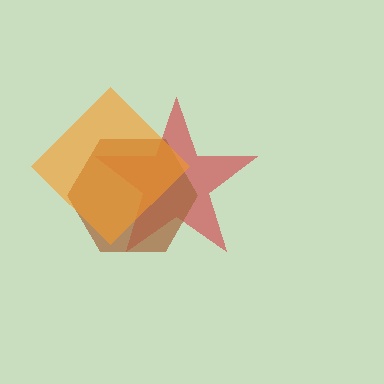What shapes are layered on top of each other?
The layered shapes are: a red star, a brown hexagon, an orange diamond.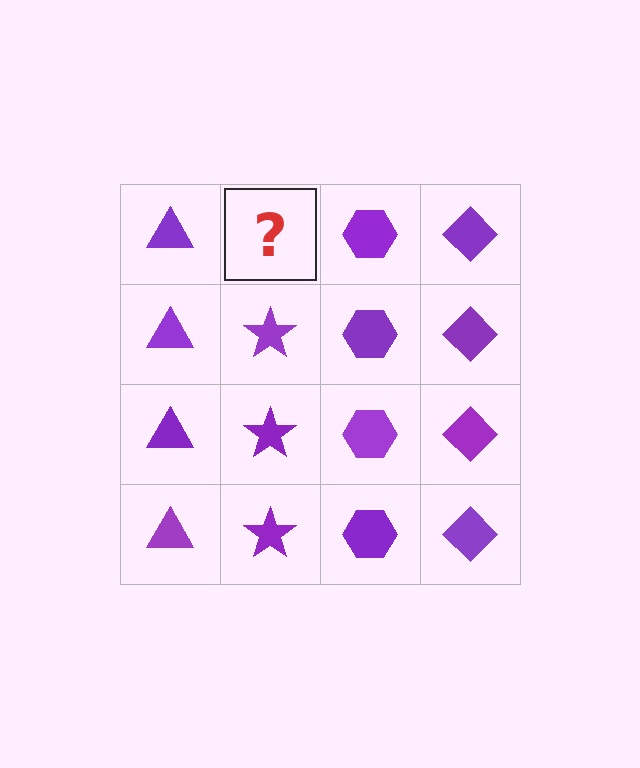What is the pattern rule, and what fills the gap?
The rule is that each column has a consistent shape. The gap should be filled with a purple star.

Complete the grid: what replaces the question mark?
The question mark should be replaced with a purple star.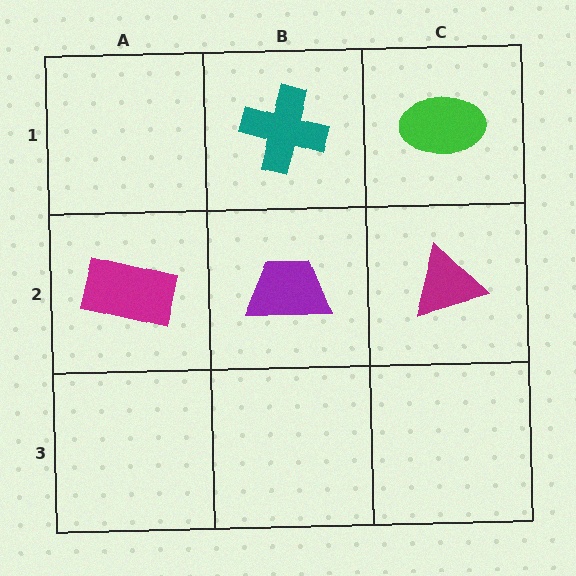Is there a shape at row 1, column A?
No, that cell is empty.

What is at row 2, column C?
A magenta triangle.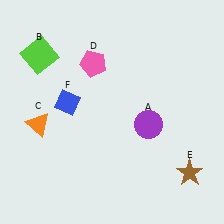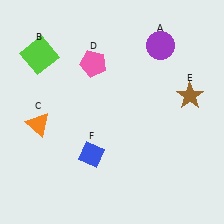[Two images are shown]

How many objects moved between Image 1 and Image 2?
3 objects moved between the two images.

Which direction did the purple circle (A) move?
The purple circle (A) moved up.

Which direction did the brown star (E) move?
The brown star (E) moved up.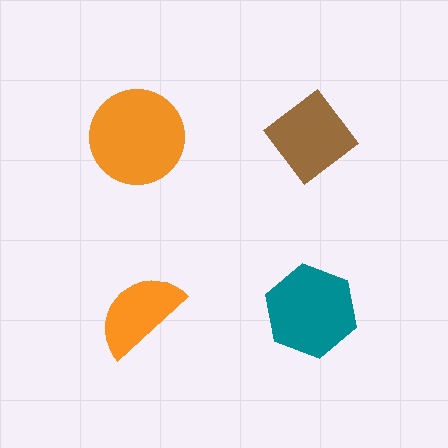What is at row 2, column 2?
A teal hexagon.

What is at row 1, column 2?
A brown diamond.